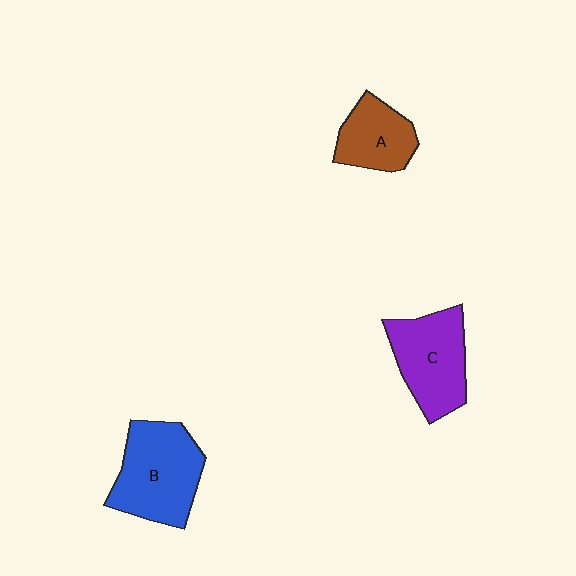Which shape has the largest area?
Shape B (blue).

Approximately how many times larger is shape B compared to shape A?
Approximately 1.6 times.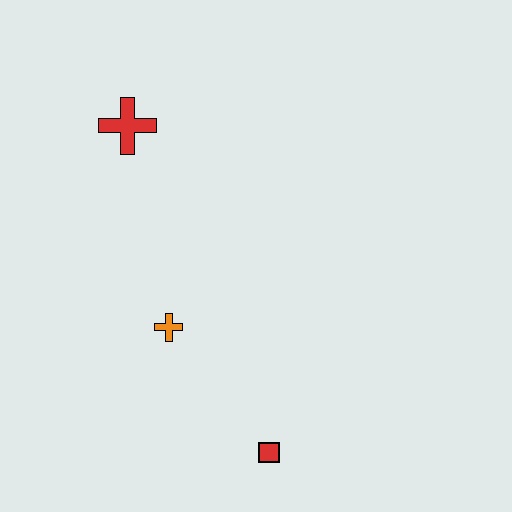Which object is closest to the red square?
The orange cross is closest to the red square.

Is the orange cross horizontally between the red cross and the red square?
Yes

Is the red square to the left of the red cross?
No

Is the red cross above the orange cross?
Yes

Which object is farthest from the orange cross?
The red cross is farthest from the orange cross.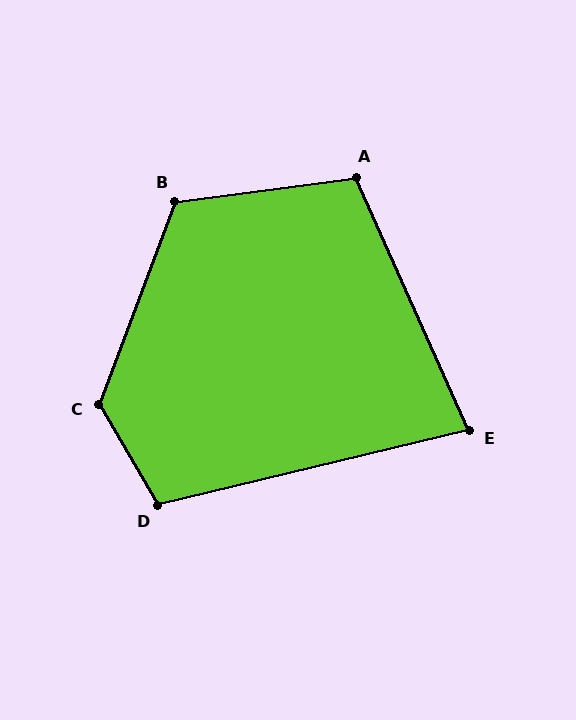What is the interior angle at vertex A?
Approximately 107 degrees (obtuse).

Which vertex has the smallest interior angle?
E, at approximately 79 degrees.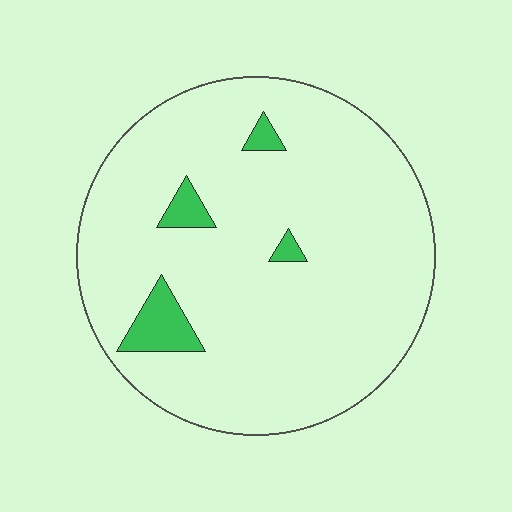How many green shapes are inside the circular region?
4.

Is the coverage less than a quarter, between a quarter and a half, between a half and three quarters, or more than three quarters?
Less than a quarter.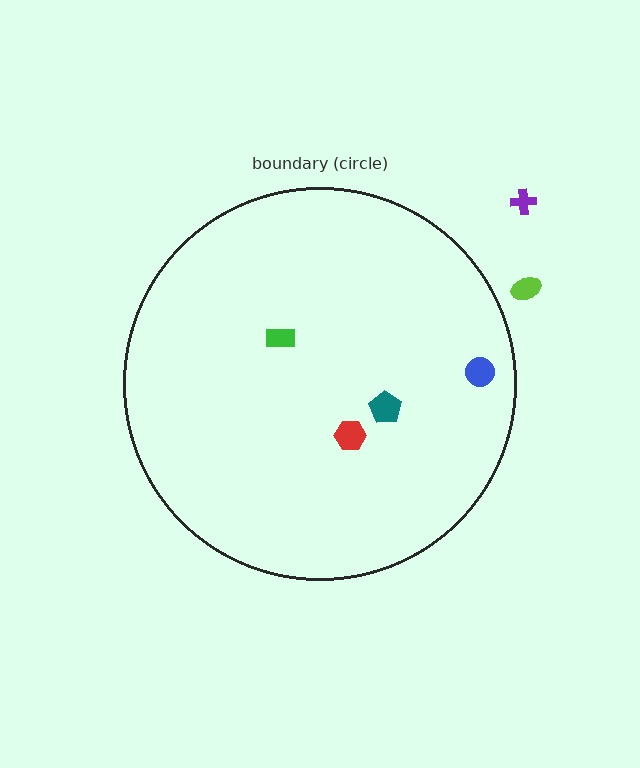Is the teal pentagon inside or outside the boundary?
Inside.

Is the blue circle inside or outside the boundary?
Inside.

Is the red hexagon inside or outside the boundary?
Inside.